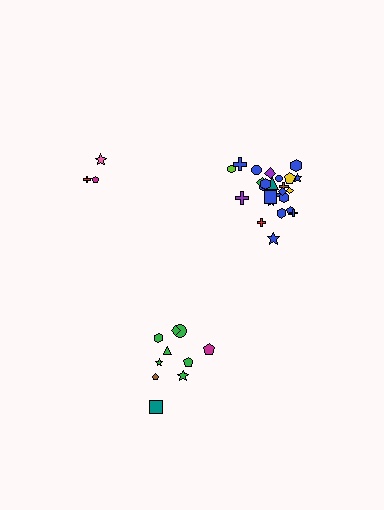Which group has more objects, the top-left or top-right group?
The top-right group.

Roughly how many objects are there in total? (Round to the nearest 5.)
Roughly 40 objects in total.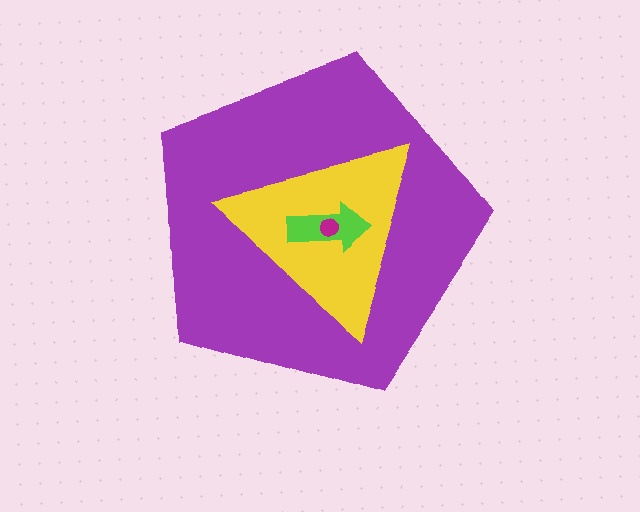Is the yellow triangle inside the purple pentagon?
Yes.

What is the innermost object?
The magenta circle.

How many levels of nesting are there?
4.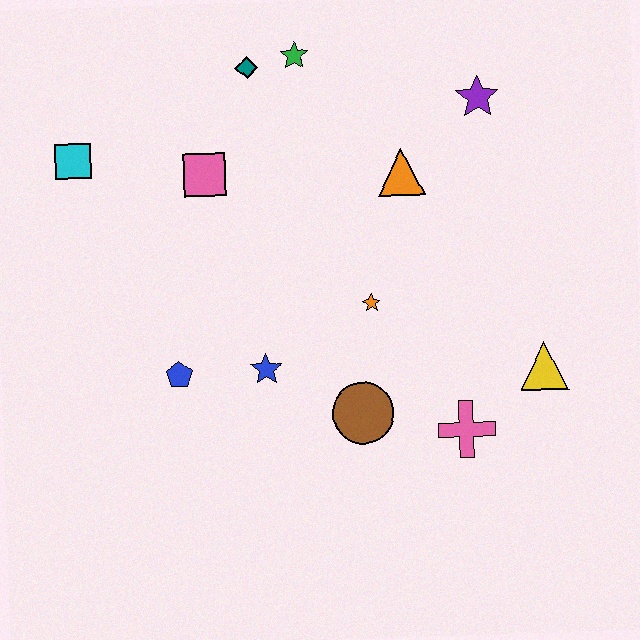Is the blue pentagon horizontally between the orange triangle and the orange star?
No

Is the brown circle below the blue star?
Yes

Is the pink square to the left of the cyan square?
No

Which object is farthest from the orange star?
The cyan square is farthest from the orange star.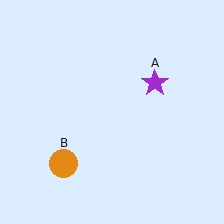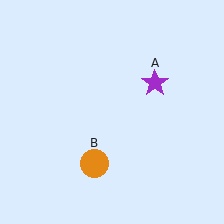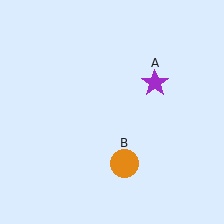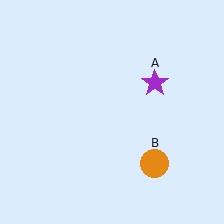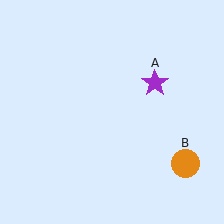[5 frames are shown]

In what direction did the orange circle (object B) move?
The orange circle (object B) moved right.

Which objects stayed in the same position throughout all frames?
Purple star (object A) remained stationary.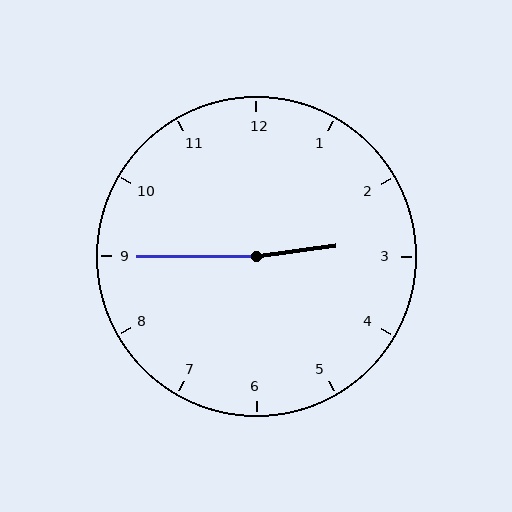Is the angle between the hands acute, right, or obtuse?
It is obtuse.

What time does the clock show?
2:45.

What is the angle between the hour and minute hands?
Approximately 172 degrees.